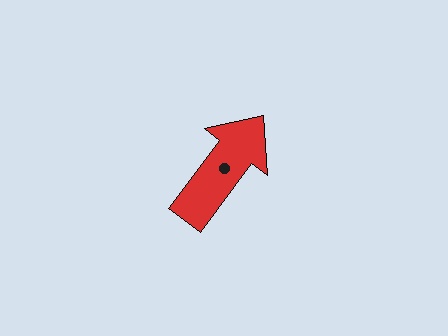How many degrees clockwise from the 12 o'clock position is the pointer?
Approximately 37 degrees.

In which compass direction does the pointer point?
Northeast.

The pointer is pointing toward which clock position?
Roughly 1 o'clock.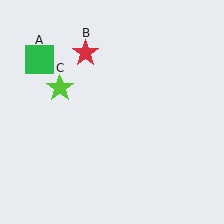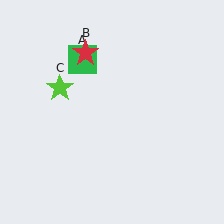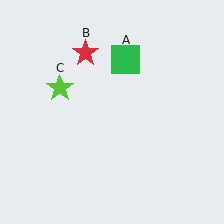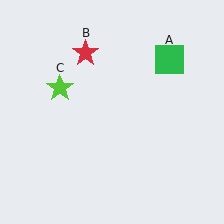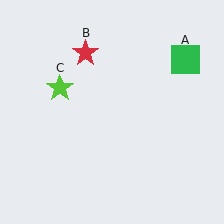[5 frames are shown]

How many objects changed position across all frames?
1 object changed position: green square (object A).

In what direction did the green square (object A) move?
The green square (object A) moved right.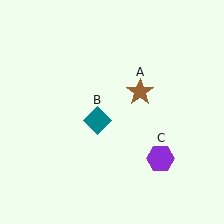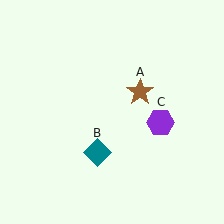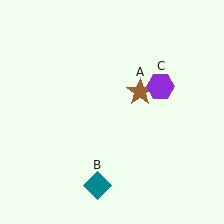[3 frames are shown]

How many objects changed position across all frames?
2 objects changed position: teal diamond (object B), purple hexagon (object C).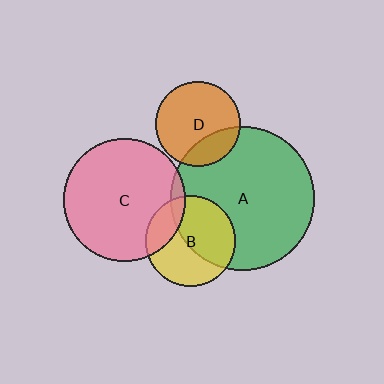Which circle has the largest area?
Circle A (green).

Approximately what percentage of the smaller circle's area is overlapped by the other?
Approximately 5%.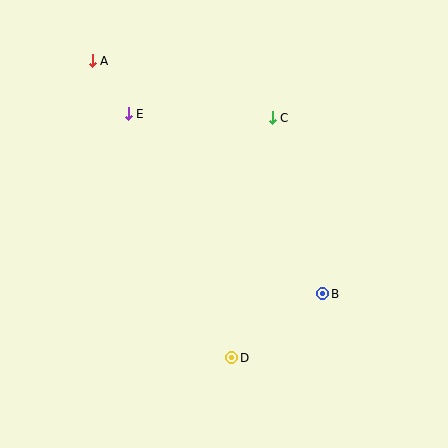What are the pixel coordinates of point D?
Point D is at (232, 358).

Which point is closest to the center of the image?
Point C at (272, 118) is closest to the center.